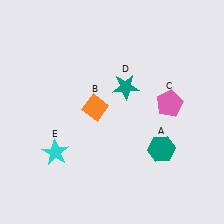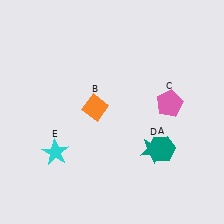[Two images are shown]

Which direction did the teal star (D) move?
The teal star (D) moved down.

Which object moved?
The teal star (D) moved down.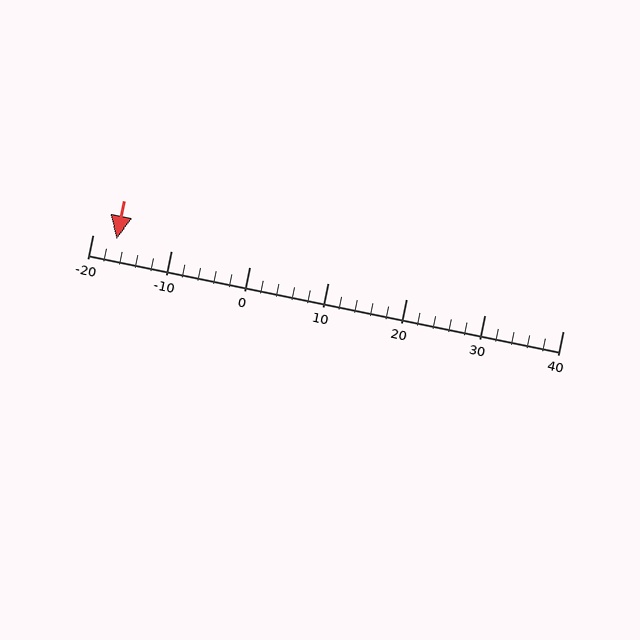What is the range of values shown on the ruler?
The ruler shows values from -20 to 40.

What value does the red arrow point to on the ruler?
The red arrow points to approximately -17.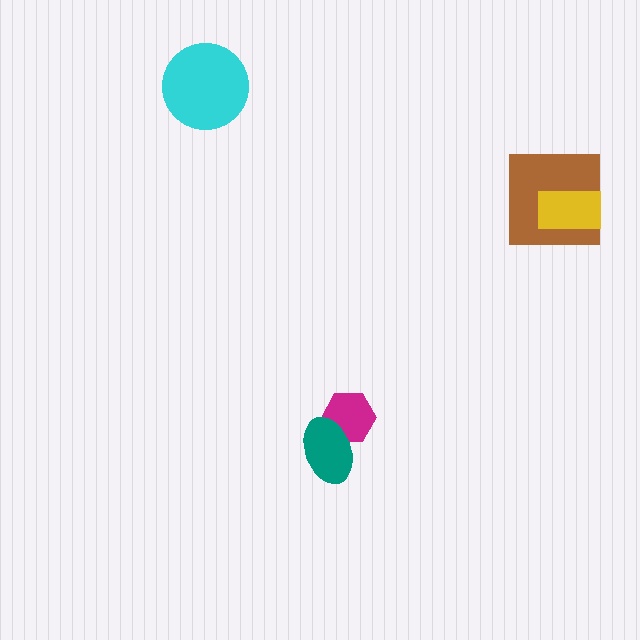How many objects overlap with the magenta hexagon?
1 object overlaps with the magenta hexagon.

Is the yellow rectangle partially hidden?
No, no other shape covers it.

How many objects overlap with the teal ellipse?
1 object overlaps with the teal ellipse.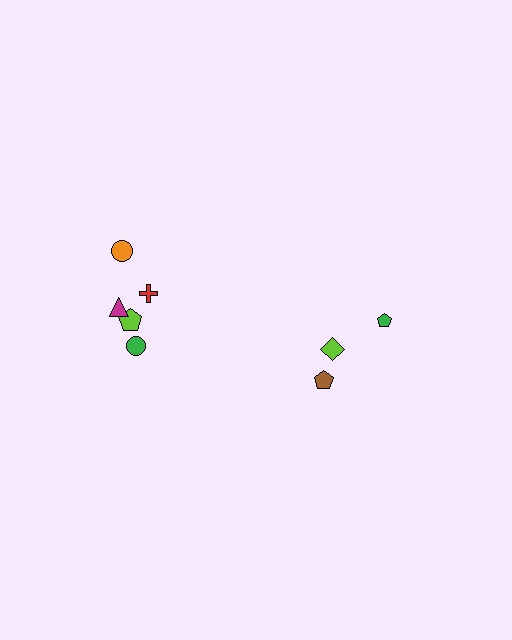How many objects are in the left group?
There are 5 objects.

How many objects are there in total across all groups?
There are 8 objects.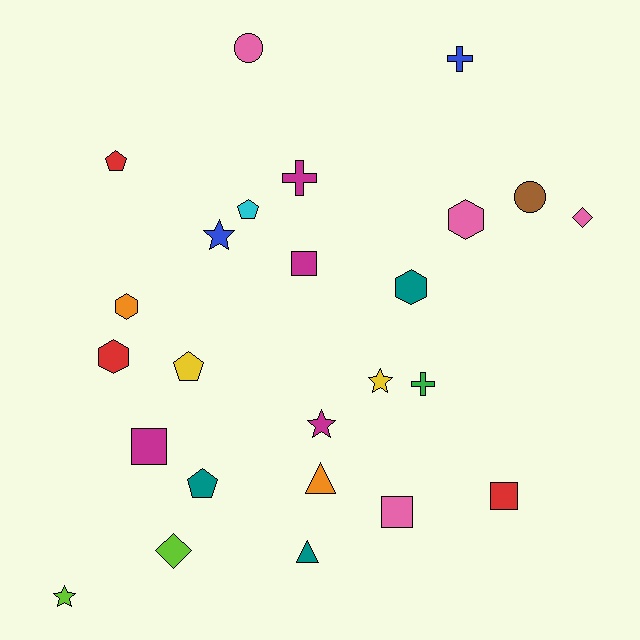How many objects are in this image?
There are 25 objects.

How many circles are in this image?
There are 2 circles.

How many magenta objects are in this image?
There are 4 magenta objects.